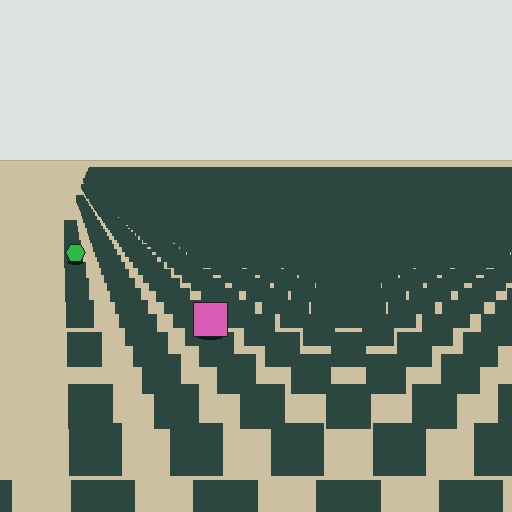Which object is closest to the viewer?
The pink square is closest. The texture marks near it are larger and more spread out.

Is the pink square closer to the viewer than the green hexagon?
Yes. The pink square is closer — you can tell from the texture gradient: the ground texture is coarser near it.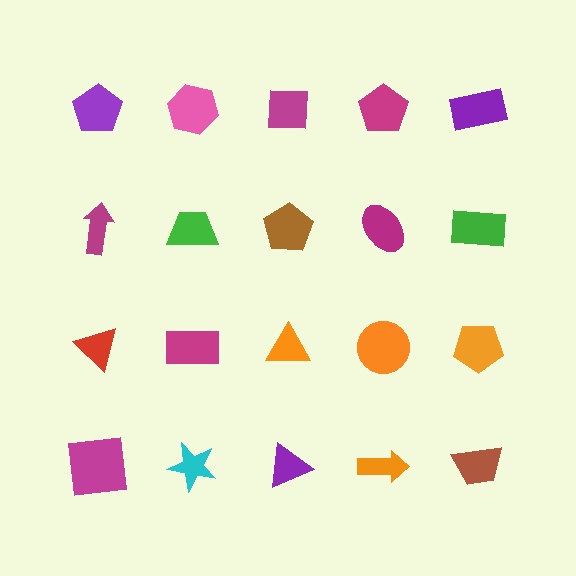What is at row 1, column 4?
A magenta pentagon.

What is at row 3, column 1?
A red triangle.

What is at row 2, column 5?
A green rectangle.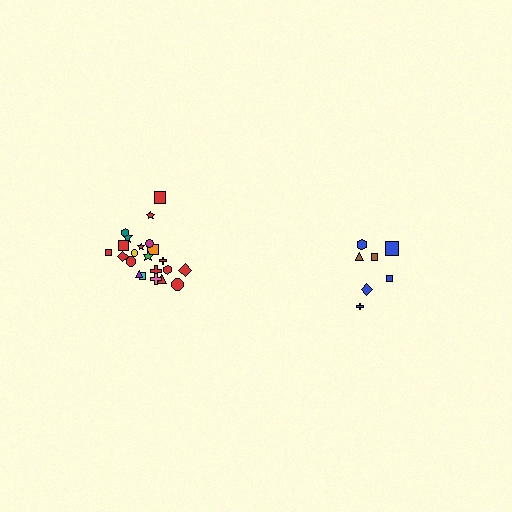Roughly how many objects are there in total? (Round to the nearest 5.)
Roughly 30 objects in total.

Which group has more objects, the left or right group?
The left group.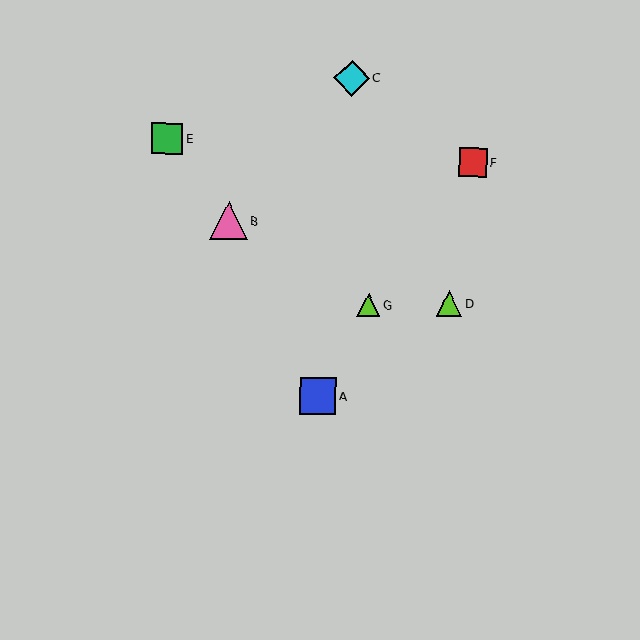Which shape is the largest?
The pink triangle (labeled B) is the largest.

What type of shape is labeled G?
Shape G is a lime triangle.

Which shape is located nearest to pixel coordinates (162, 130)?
The green square (labeled E) at (167, 138) is nearest to that location.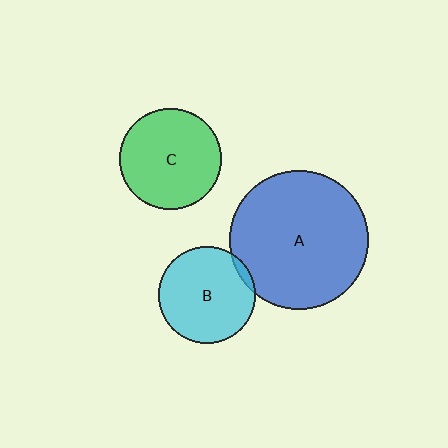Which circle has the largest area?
Circle A (blue).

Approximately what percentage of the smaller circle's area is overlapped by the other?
Approximately 5%.